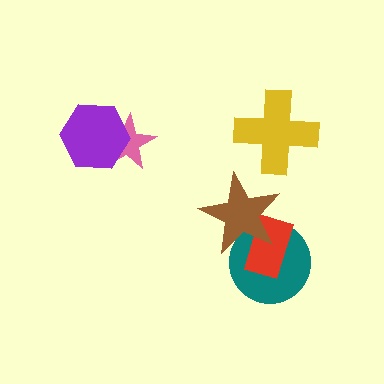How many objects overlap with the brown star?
2 objects overlap with the brown star.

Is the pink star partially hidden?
Yes, it is partially covered by another shape.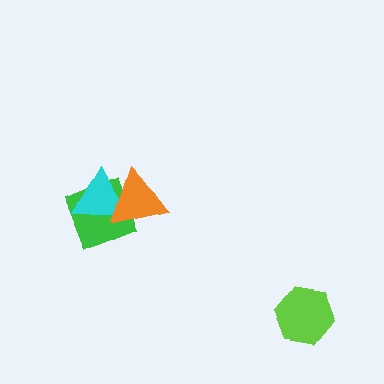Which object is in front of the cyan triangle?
The orange triangle is in front of the cyan triangle.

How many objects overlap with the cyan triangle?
2 objects overlap with the cyan triangle.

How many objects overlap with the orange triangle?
2 objects overlap with the orange triangle.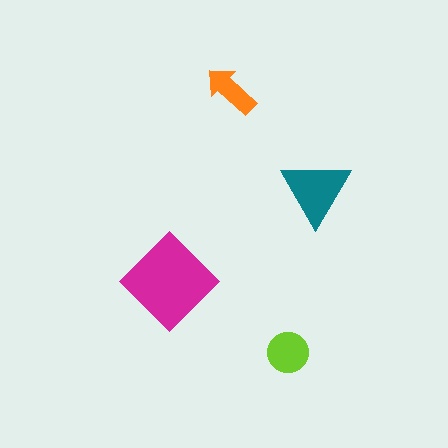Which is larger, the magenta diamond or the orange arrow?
The magenta diamond.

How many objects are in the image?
There are 4 objects in the image.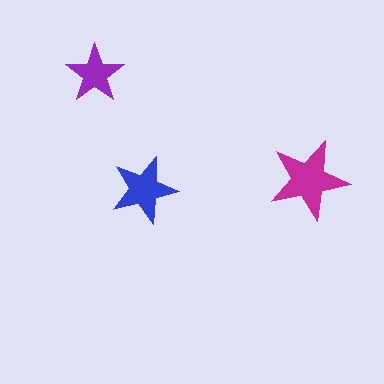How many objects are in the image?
There are 3 objects in the image.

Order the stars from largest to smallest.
the magenta one, the blue one, the purple one.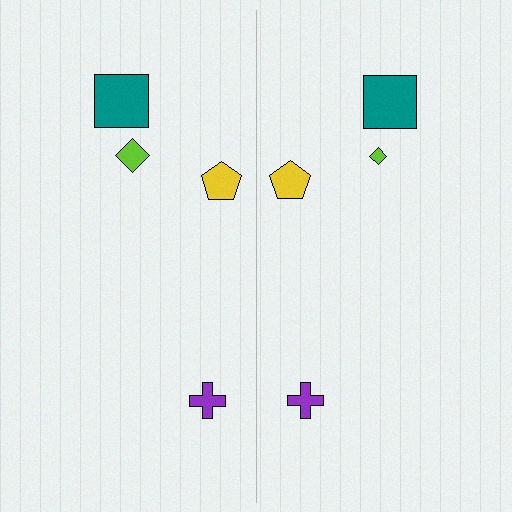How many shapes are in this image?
There are 8 shapes in this image.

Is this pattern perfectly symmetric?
No, the pattern is not perfectly symmetric. The lime diamond on the right side has a different size than its mirror counterpart.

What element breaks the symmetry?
The lime diamond on the right side has a different size than its mirror counterpart.